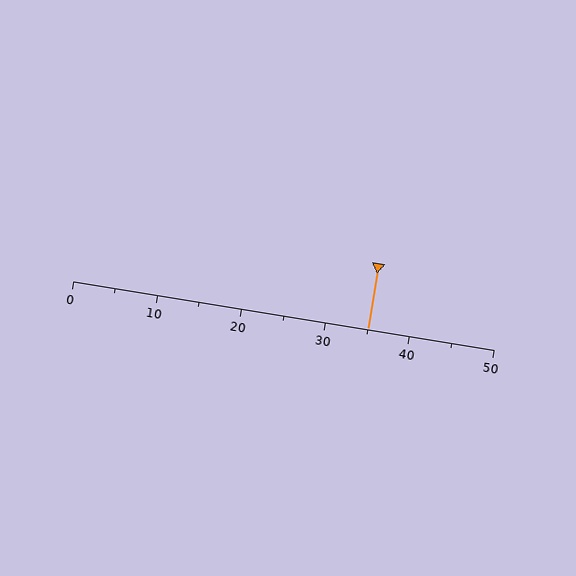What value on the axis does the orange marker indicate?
The marker indicates approximately 35.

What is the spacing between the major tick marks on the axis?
The major ticks are spaced 10 apart.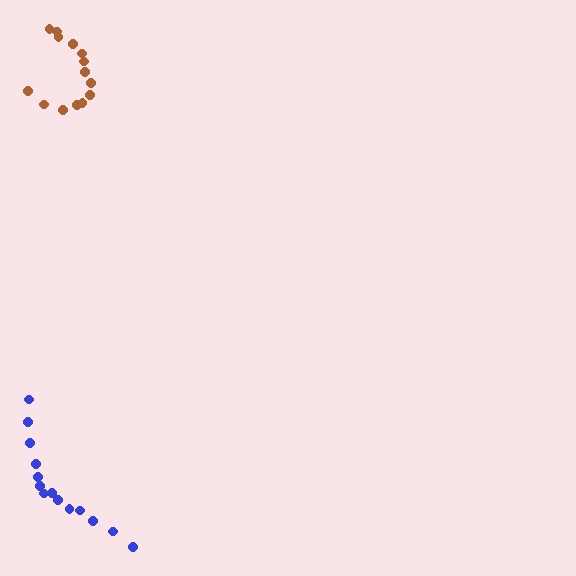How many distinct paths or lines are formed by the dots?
There are 2 distinct paths.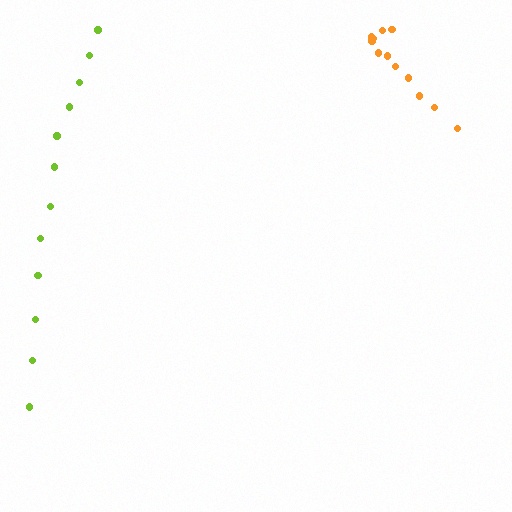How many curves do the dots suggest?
There are 2 distinct paths.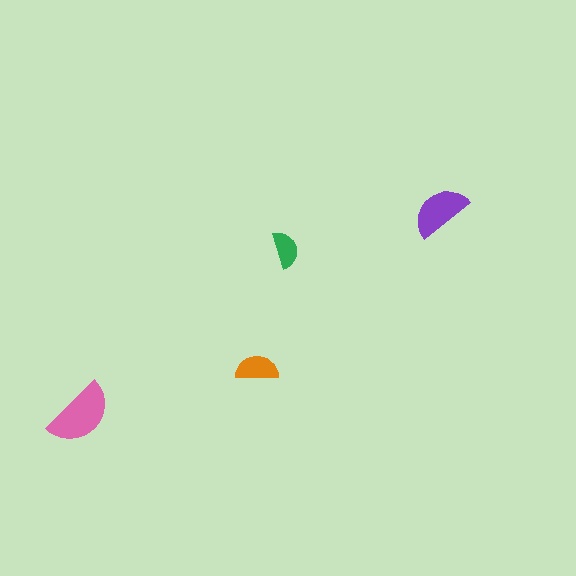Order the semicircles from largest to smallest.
the pink one, the purple one, the orange one, the green one.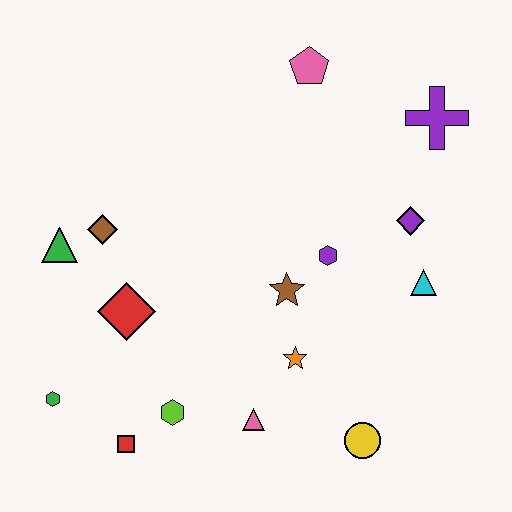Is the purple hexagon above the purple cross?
No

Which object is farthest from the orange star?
The pink pentagon is farthest from the orange star.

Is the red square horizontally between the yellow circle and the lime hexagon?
No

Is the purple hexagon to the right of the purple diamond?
No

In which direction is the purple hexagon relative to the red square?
The purple hexagon is to the right of the red square.